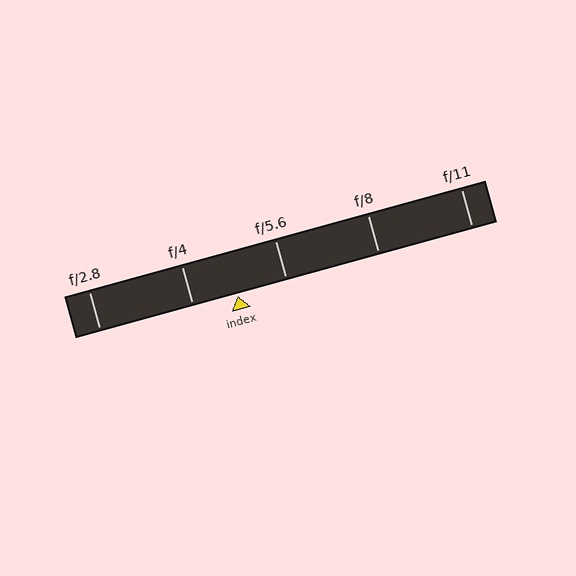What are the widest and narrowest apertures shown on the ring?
The widest aperture shown is f/2.8 and the narrowest is f/11.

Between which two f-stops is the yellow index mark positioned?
The index mark is between f/4 and f/5.6.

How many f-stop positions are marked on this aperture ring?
There are 5 f-stop positions marked.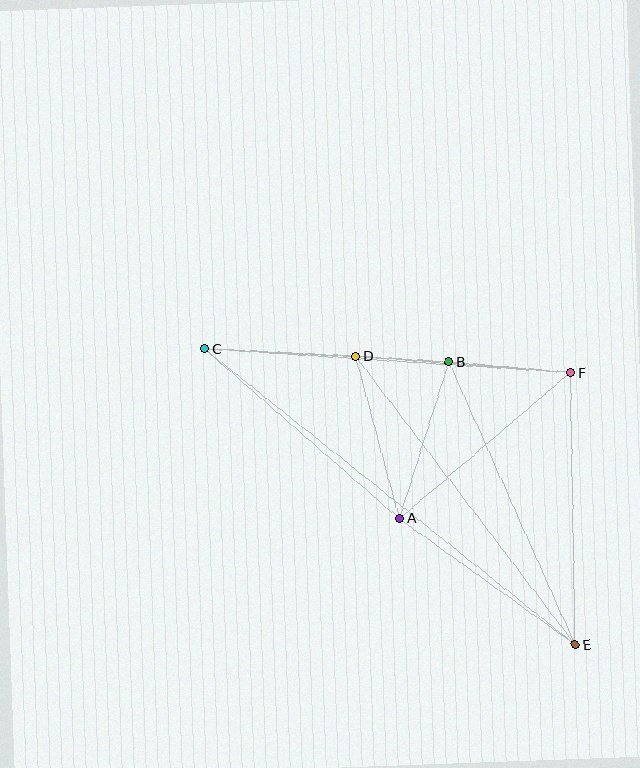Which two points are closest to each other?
Points B and D are closest to each other.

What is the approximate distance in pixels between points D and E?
The distance between D and E is approximately 362 pixels.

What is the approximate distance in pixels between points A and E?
The distance between A and E is approximately 216 pixels.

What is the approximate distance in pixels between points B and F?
The distance between B and F is approximately 122 pixels.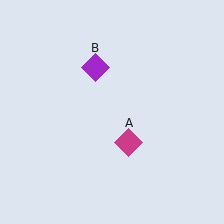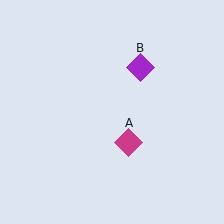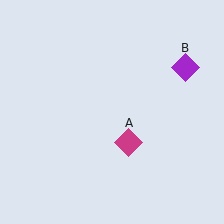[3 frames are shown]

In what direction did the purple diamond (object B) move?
The purple diamond (object B) moved right.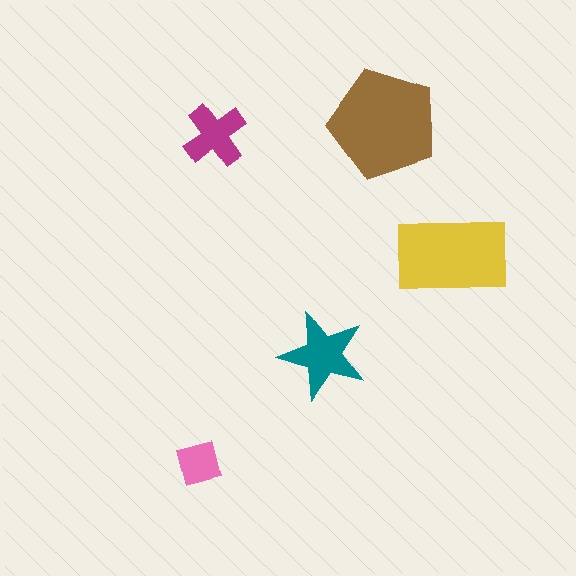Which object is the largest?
The brown pentagon.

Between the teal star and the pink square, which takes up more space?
The teal star.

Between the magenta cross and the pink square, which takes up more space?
The magenta cross.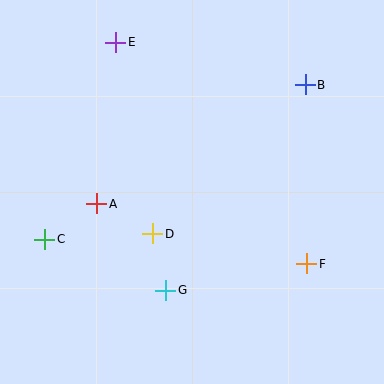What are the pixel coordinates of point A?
Point A is at (97, 204).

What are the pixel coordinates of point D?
Point D is at (153, 234).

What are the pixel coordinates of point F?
Point F is at (307, 264).